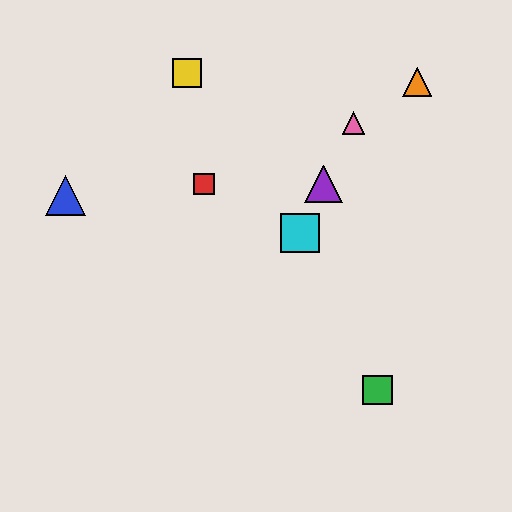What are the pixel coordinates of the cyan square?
The cyan square is at (300, 233).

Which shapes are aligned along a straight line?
The purple triangle, the cyan square, the pink triangle are aligned along a straight line.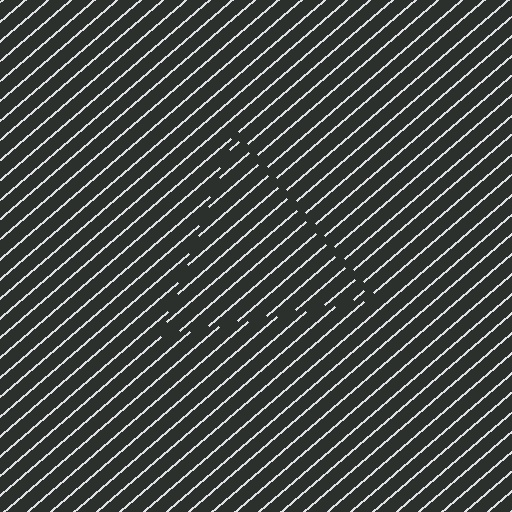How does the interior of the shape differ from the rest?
The interior of the shape contains the same grating, shifted by half a period — the contour is defined by the phase discontinuity where line-ends from the inner and outer gratings abut.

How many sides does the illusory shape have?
3 sides — the line-ends trace a triangle.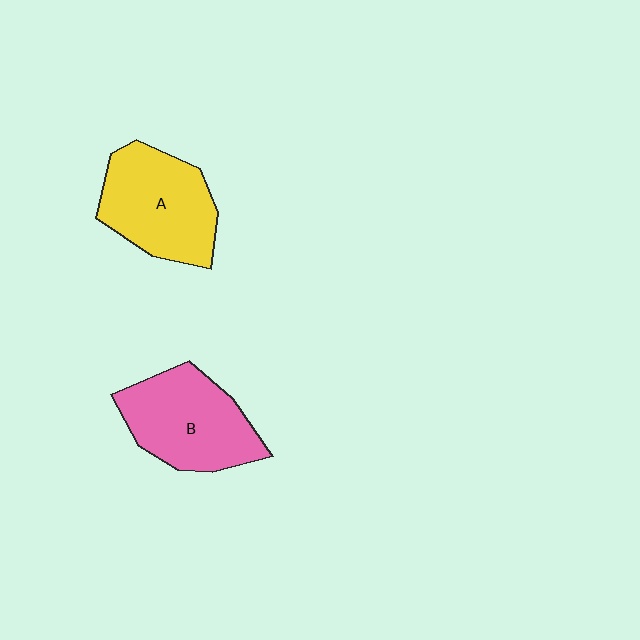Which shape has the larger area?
Shape A (yellow).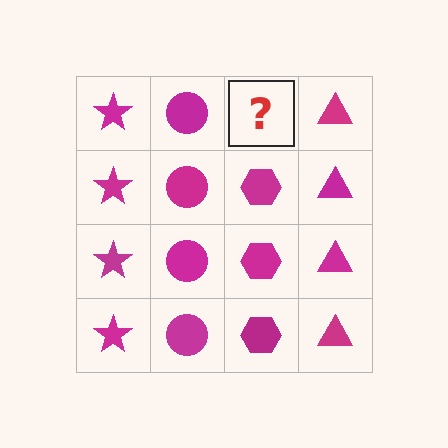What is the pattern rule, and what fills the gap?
The rule is that each column has a consistent shape. The gap should be filled with a magenta hexagon.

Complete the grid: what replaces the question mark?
The question mark should be replaced with a magenta hexagon.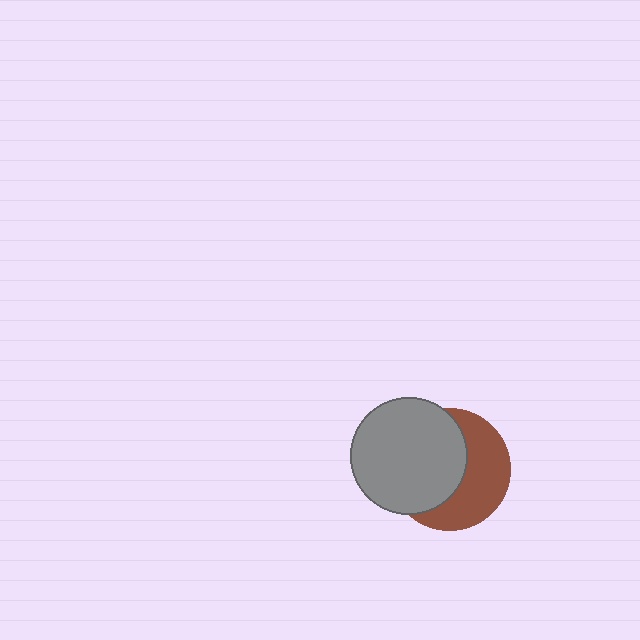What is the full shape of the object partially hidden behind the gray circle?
The partially hidden object is a brown circle.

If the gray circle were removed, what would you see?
You would see the complete brown circle.